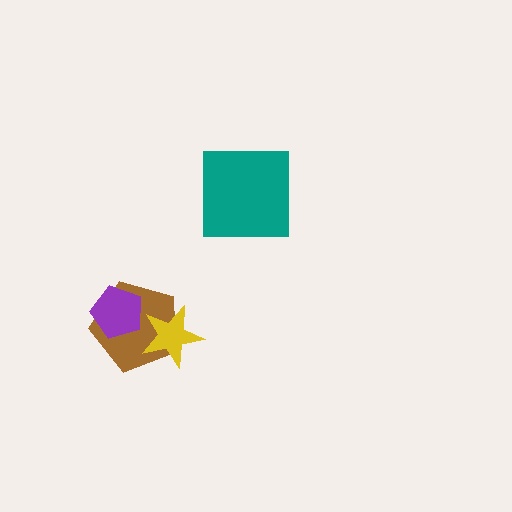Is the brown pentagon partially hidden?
Yes, it is partially covered by another shape.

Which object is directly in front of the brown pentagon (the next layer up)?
The purple pentagon is directly in front of the brown pentagon.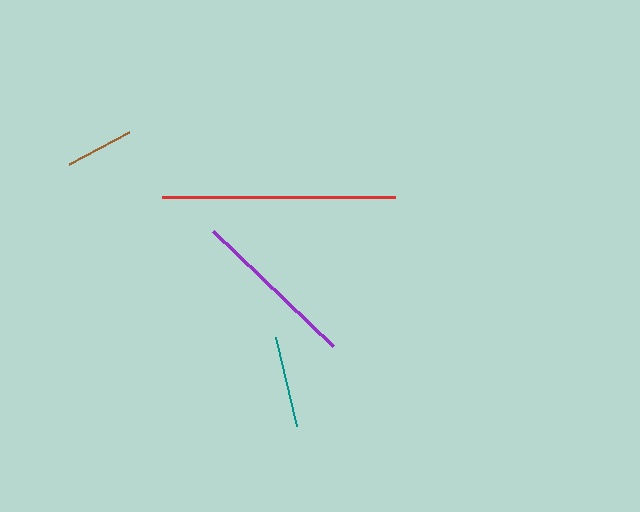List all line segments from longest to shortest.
From longest to shortest: red, purple, teal, brown.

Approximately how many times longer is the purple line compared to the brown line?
The purple line is approximately 2.5 times the length of the brown line.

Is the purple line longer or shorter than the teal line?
The purple line is longer than the teal line.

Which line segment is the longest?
The red line is the longest at approximately 233 pixels.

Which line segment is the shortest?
The brown line is the shortest at approximately 68 pixels.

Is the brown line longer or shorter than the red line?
The red line is longer than the brown line.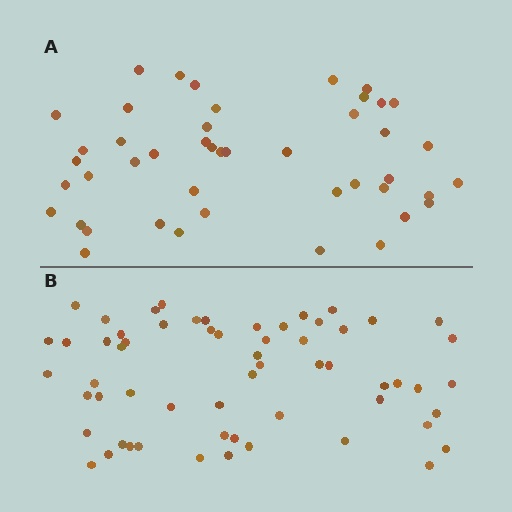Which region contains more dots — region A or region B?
Region B (the bottom region) has more dots.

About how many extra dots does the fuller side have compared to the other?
Region B has approximately 15 more dots than region A.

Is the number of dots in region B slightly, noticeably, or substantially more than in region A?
Region B has noticeably more, but not dramatically so. The ratio is roughly 1.3 to 1.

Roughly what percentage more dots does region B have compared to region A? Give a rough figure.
About 35% more.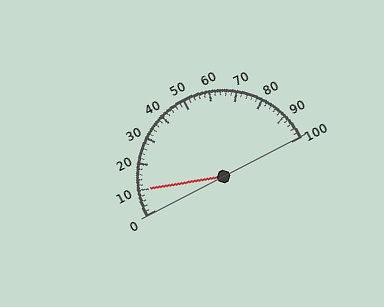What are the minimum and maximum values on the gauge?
The gauge ranges from 0 to 100.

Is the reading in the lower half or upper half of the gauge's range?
The reading is in the lower half of the range (0 to 100).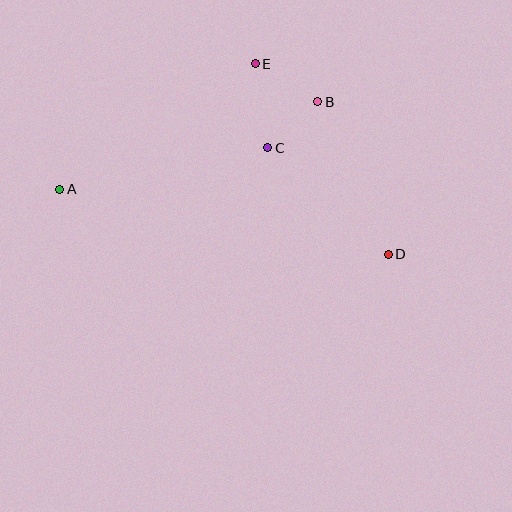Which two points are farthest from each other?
Points A and D are farthest from each other.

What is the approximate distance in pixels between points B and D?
The distance between B and D is approximately 168 pixels.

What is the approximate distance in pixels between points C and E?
The distance between C and E is approximately 85 pixels.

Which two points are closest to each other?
Points B and C are closest to each other.